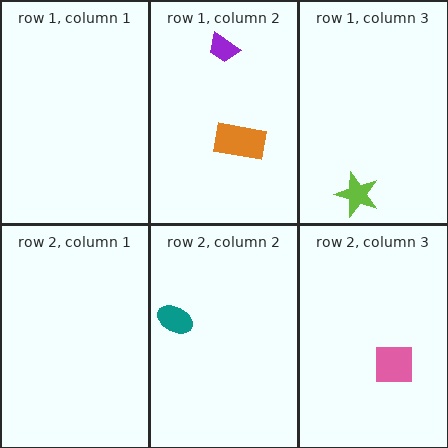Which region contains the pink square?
The row 2, column 3 region.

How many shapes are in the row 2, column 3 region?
1.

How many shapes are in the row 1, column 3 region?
1.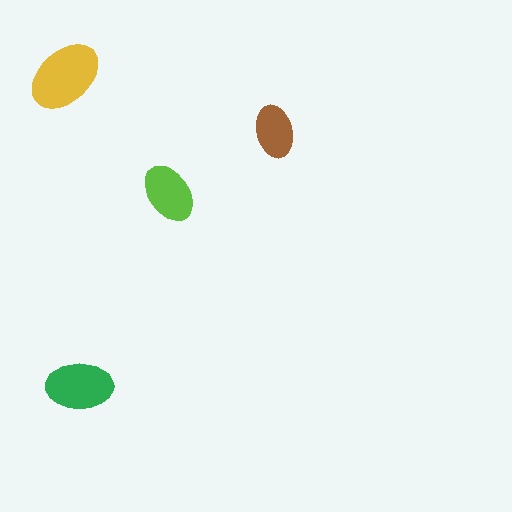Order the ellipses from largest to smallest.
the yellow one, the green one, the lime one, the brown one.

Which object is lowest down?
The green ellipse is bottommost.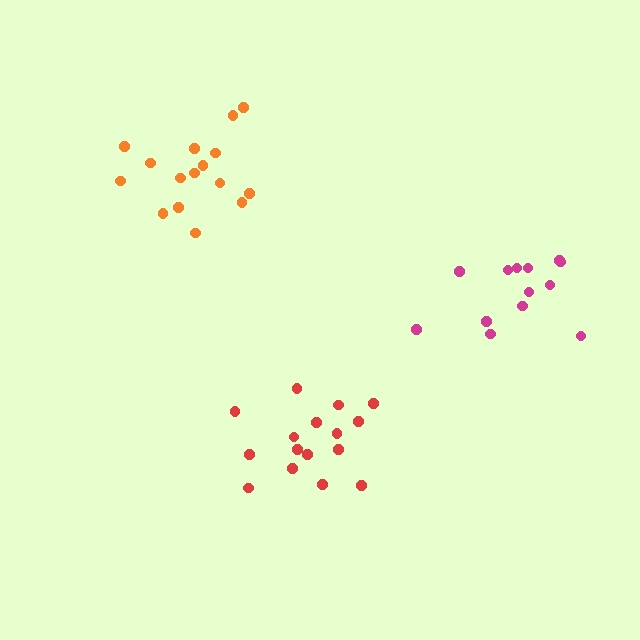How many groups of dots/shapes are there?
There are 3 groups.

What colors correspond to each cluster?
The clusters are colored: red, magenta, orange.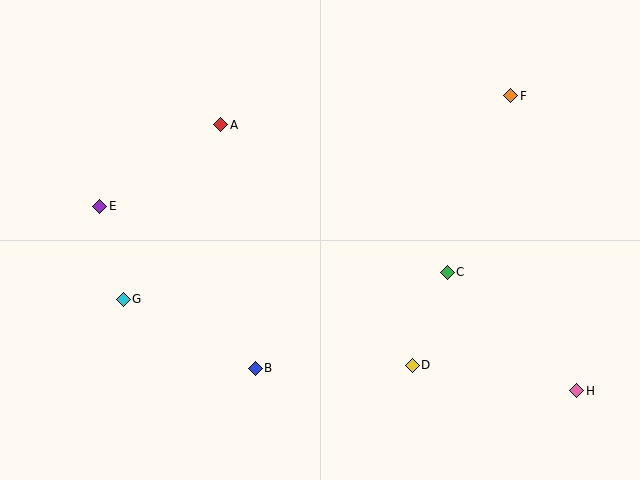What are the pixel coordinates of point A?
Point A is at (221, 125).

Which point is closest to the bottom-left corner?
Point G is closest to the bottom-left corner.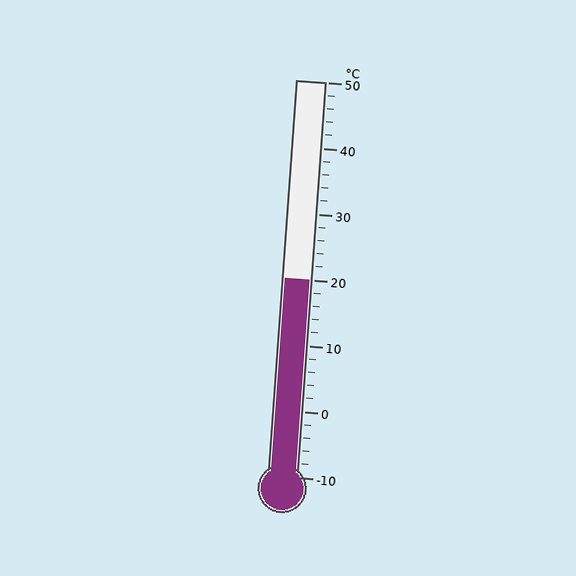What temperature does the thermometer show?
The thermometer shows approximately 20°C.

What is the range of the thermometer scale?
The thermometer scale ranges from -10°C to 50°C.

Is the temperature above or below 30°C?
The temperature is below 30°C.